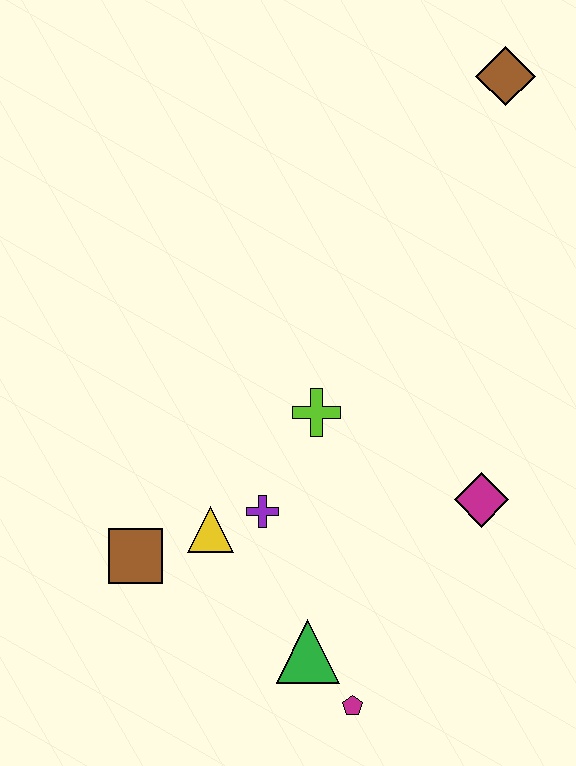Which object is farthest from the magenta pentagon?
The brown diamond is farthest from the magenta pentagon.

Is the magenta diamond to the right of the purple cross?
Yes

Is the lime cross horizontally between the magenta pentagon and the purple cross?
Yes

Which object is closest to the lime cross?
The purple cross is closest to the lime cross.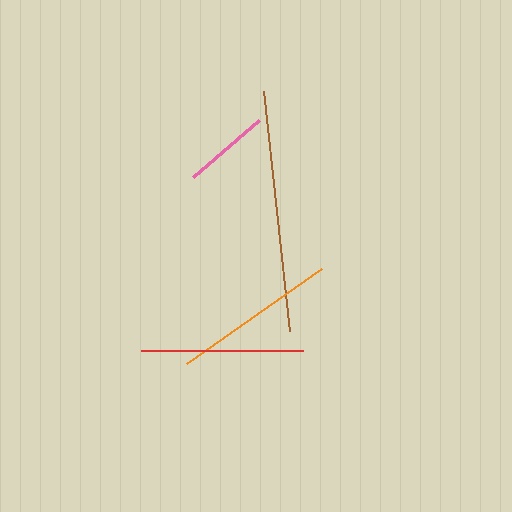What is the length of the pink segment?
The pink segment is approximately 87 pixels long.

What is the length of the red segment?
The red segment is approximately 162 pixels long.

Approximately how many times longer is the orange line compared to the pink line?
The orange line is approximately 1.9 times the length of the pink line.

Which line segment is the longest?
The brown line is the longest at approximately 241 pixels.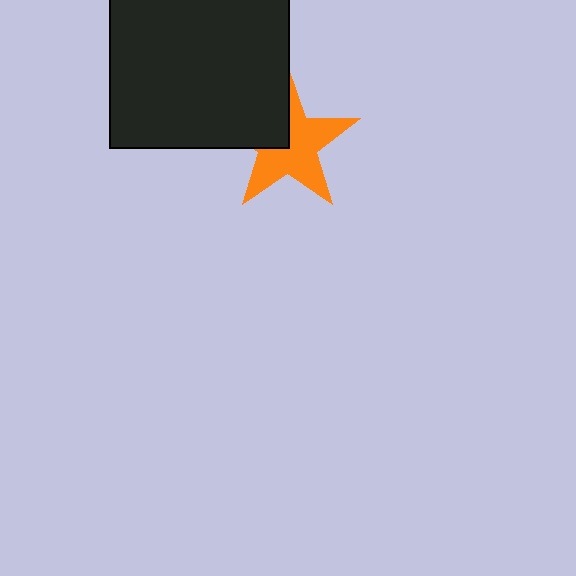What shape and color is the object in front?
The object in front is a black square.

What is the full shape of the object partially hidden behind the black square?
The partially hidden object is an orange star.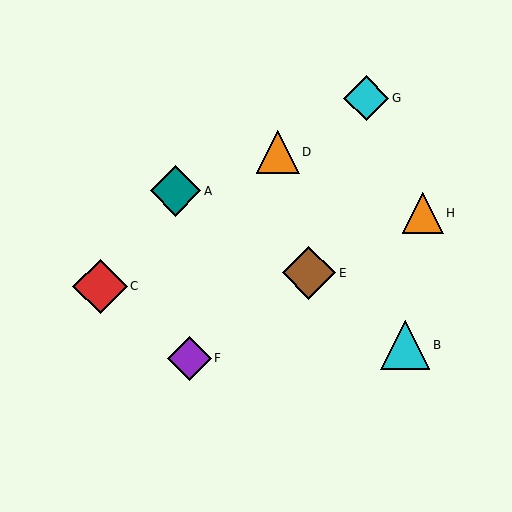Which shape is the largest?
The red diamond (labeled C) is the largest.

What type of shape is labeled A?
Shape A is a teal diamond.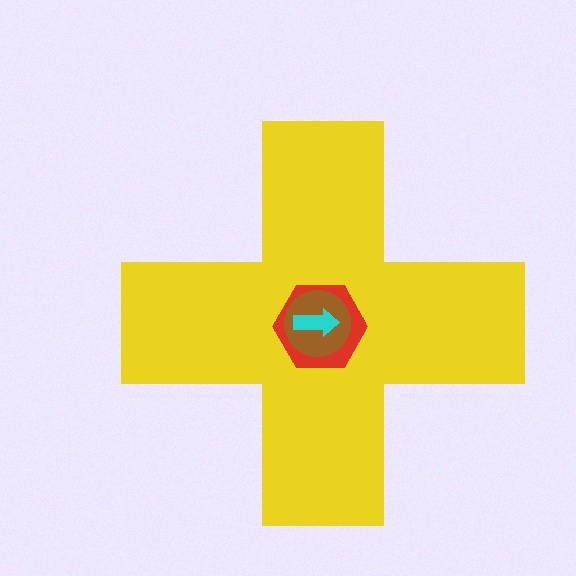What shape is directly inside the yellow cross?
The red hexagon.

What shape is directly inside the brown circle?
The cyan arrow.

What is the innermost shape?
The cyan arrow.